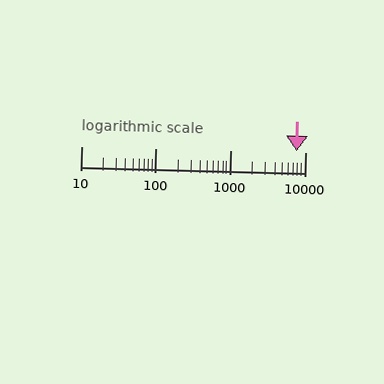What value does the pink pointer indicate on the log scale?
The pointer indicates approximately 7800.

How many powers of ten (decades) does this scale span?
The scale spans 3 decades, from 10 to 10000.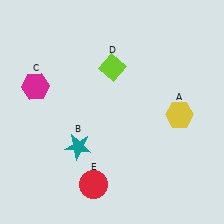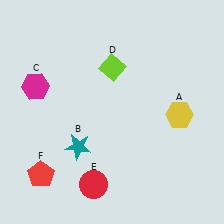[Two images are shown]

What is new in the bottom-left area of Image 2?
A red pentagon (F) was added in the bottom-left area of Image 2.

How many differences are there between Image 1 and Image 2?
There is 1 difference between the two images.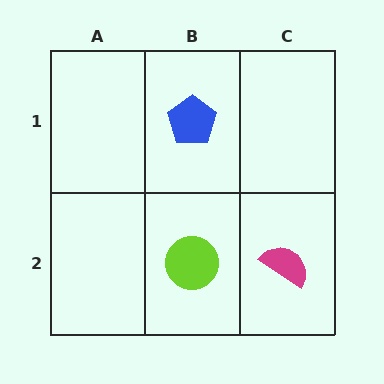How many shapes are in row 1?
1 shape.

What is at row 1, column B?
A blue pentagon.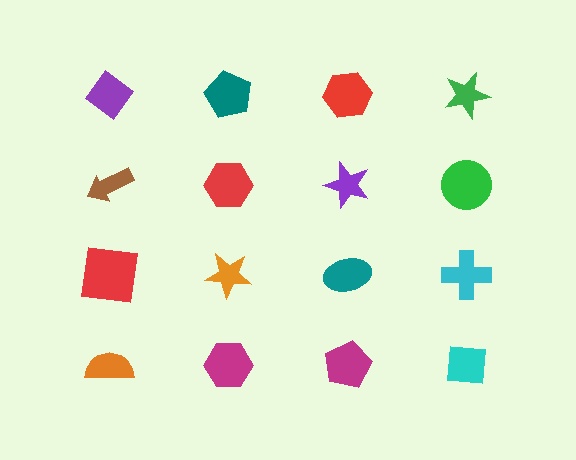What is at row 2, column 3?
A purple star.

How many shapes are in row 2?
4 shapes.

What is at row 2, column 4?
A green circle.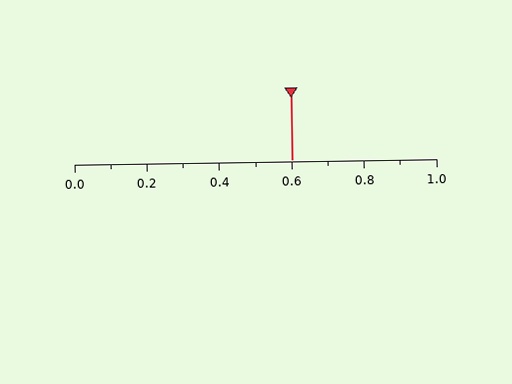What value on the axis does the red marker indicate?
The marker indicates approximately 0.6.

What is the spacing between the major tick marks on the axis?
The major ticks are spaced 0.2 apart.